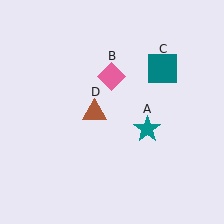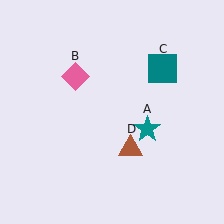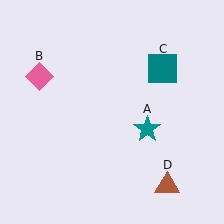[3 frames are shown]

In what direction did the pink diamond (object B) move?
The pink diamond (object B) moved left.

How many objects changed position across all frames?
2 objects changed position: pink diamond (object B), brown triangle (object D).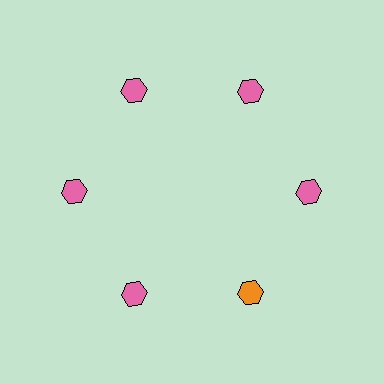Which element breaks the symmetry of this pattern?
The orange hexagon at roughly the 5 o'clock position breaks the symmetry. All other shapes are pink hexagons.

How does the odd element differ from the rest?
It has a different color: orange instead of pink.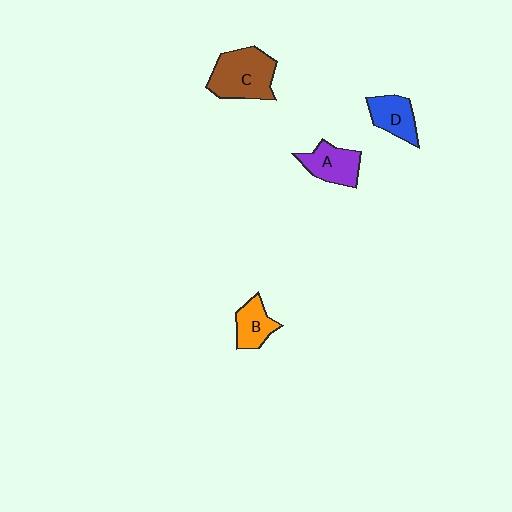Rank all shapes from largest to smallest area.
From largest to smallest: C (brown), A (purple), D (blue), B (orange).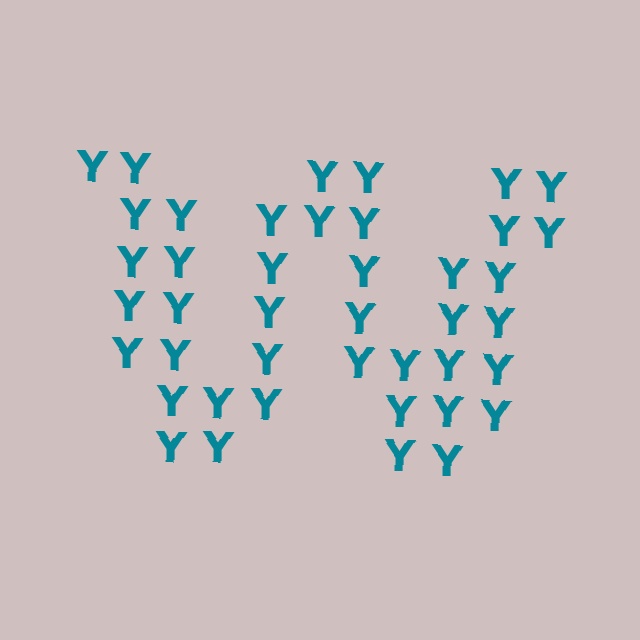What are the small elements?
The small elements are letter Y's.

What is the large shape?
The large shape is the letter W.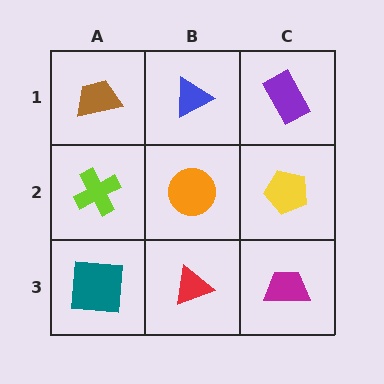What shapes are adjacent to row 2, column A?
A brown trapezoid (row 1, column A), a teal square (row 3, column A), an orange circle (row 2, column B).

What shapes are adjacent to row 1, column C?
A yellow pentagon (row 2, column C), a blue triangle (row 1, column B).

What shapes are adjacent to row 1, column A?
A lime cross (row 2, column A), a blue triangle (row 1, column B).